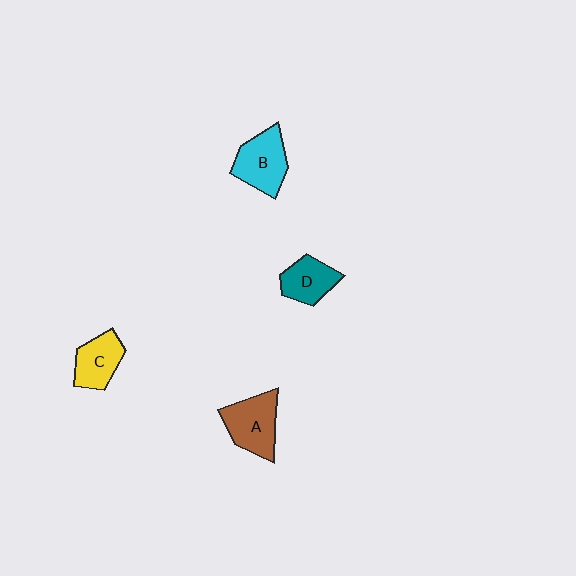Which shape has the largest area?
Shape A (brown).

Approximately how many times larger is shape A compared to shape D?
Approximately 1.3 times.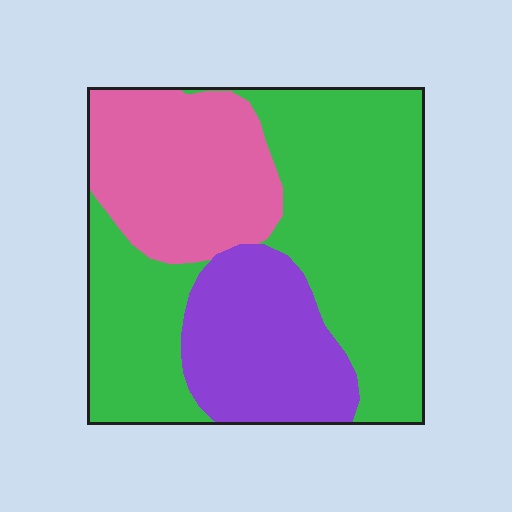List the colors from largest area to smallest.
From largest to smallest: green, pink, purple.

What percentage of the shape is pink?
Pink covers around 25% of the shape.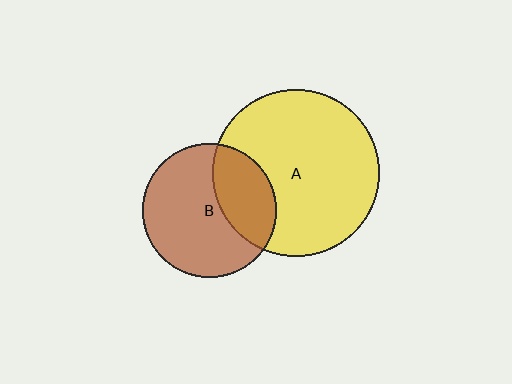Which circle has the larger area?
Circle A (yellow).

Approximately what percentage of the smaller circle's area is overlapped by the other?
Approximately 30%.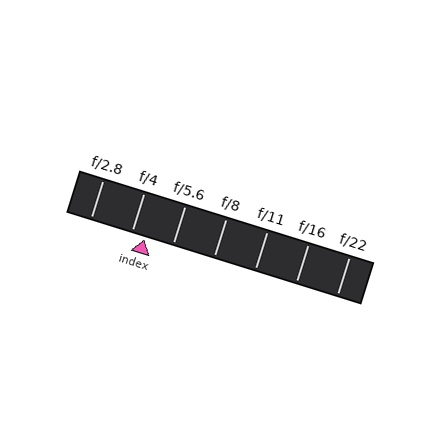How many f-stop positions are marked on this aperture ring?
There are 7 f-stop positions marked.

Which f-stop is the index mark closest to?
The index mark is closest to f/4.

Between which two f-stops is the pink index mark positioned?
The index mark is between f/4 and f/5.6.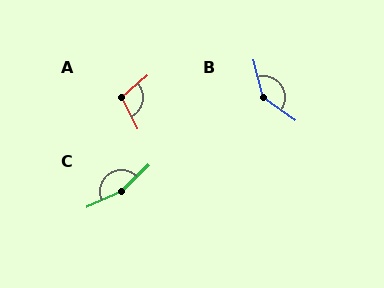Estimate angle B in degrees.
Approximately 140 degrees.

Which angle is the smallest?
A, at approximately 104 degrees.